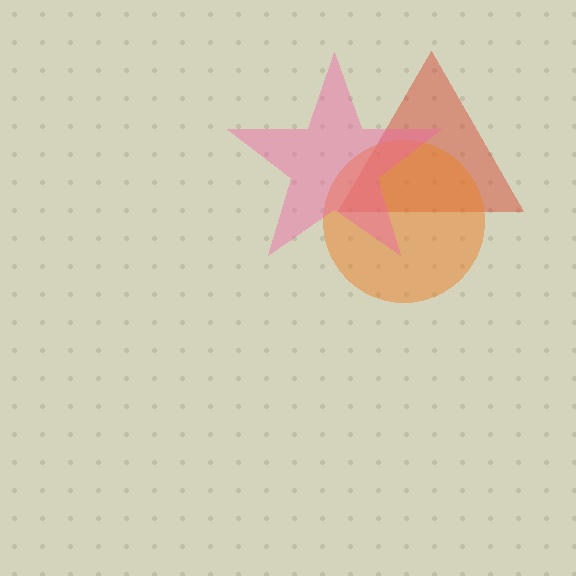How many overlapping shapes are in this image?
There are 3 overlapping shapes in the image.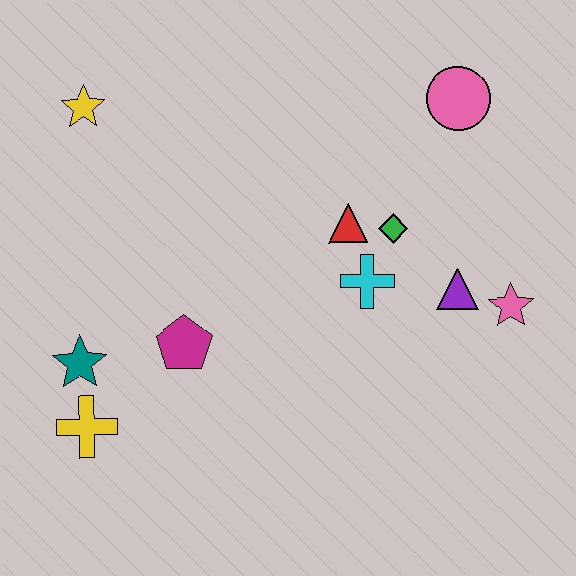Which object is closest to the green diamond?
The red triangle is closest to the green diamond.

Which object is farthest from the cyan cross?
The yellow star is farthest from the cyan cross.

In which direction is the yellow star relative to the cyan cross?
The yellow star is to the left of the cyan cross.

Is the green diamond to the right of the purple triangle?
No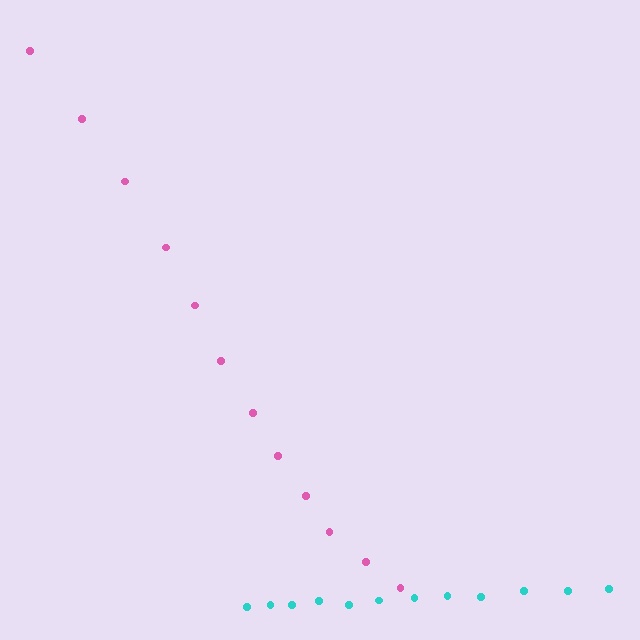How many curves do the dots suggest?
There are 2 distinct paths.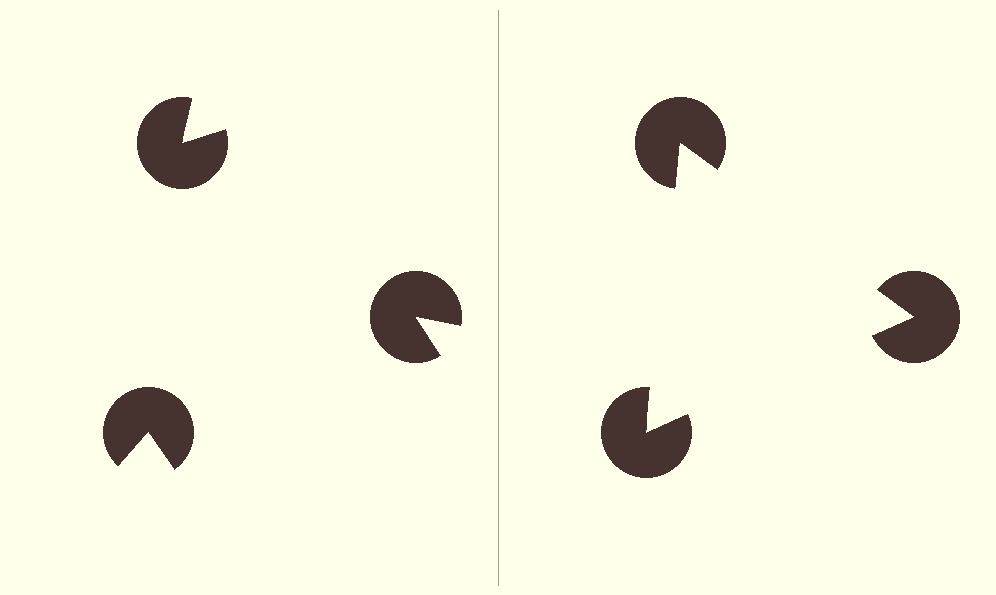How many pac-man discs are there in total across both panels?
6 — 3 on each side.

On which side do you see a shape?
An illusory triangle appears on the right side. On the left side the wedge cuts are rotated, so no coherent shape forms.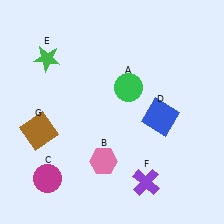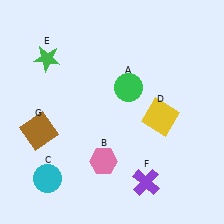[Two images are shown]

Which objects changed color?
C changed from magenta to cyan. D changed from blue to yellow.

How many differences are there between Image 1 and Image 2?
There are 2 differences between the two images.